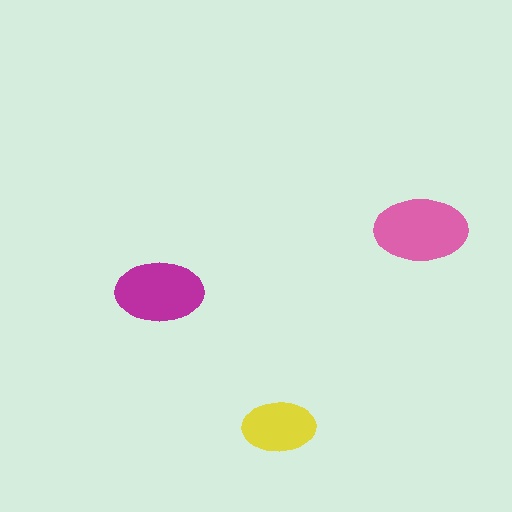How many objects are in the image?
There are 3 objects in the image.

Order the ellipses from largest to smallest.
the pink one, the magenta one, the yellow one.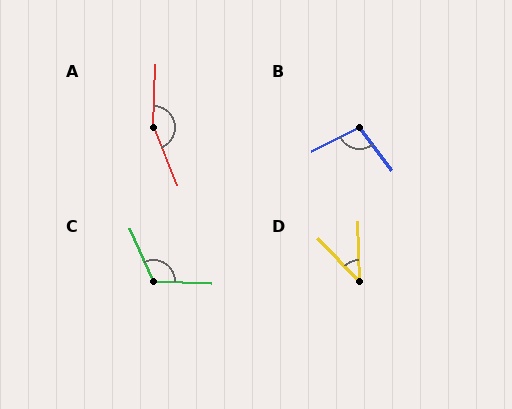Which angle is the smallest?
D, at approximately 42 degrees.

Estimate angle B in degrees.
Approximately 100 degrees.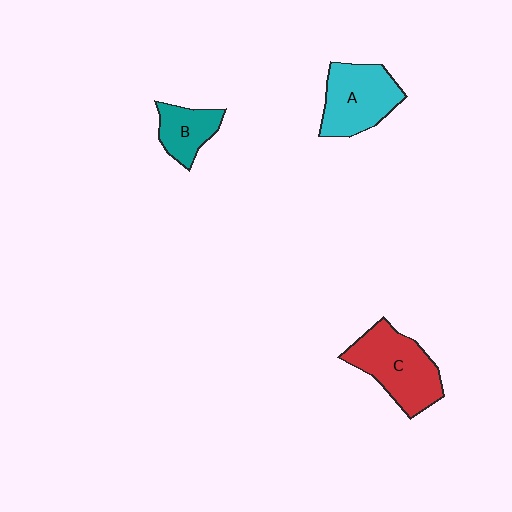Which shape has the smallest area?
Shape B (teal).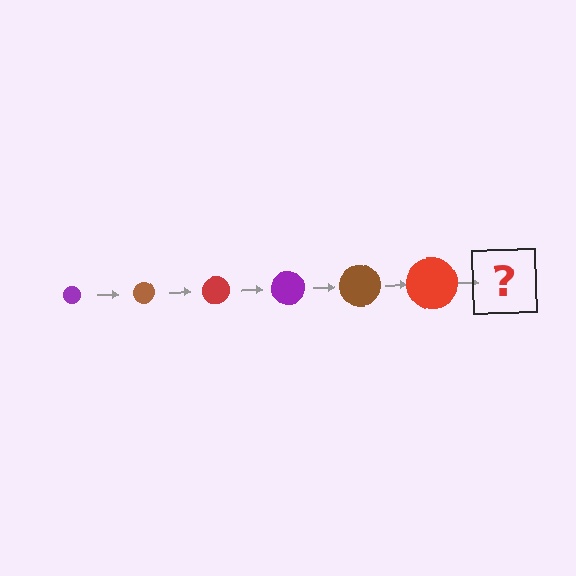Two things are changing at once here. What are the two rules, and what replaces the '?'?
The two rules are that the circle grows larger each step and the color cycles through purple, brown, and red. The '?' should be a purple circle, larger than the previous one.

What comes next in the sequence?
The next element should be a purple circle, larger than the previous one.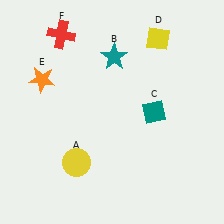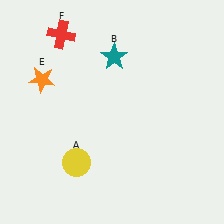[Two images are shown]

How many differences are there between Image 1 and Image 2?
There are 2 differences between the two images.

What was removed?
The teal diamond (C), the yellow diamond (D) were removed in Image 2.